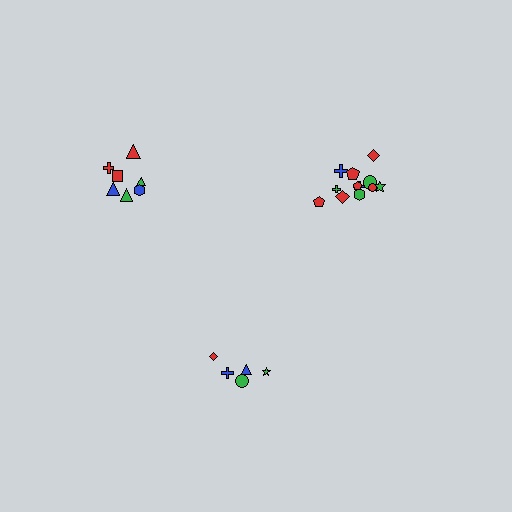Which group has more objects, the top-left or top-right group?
The top-right group.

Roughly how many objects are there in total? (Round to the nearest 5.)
Roughly 25 objects in total.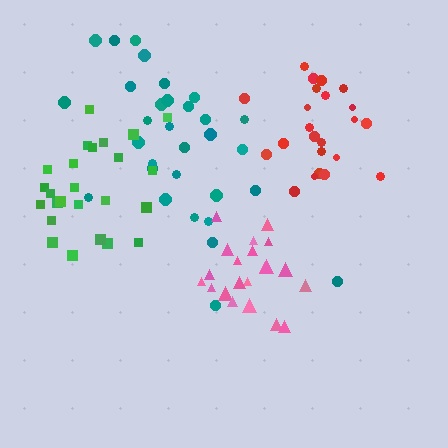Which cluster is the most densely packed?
Pink.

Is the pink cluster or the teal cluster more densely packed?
Pink.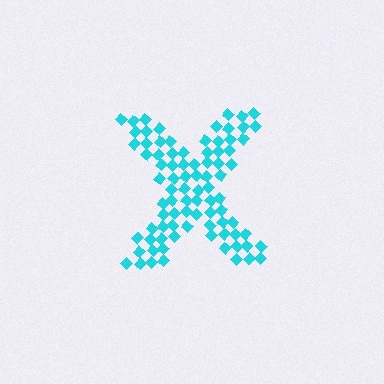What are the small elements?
The small elements are diamonds.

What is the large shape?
The large shape is the letter X.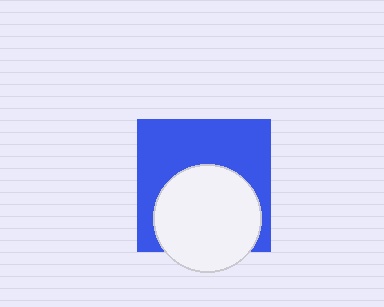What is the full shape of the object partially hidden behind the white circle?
The partially hidden object is a blue square.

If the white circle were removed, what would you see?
You would see the complete blue square.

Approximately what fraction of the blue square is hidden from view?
Roughly 45% of the blue square is hidden behind the white circle.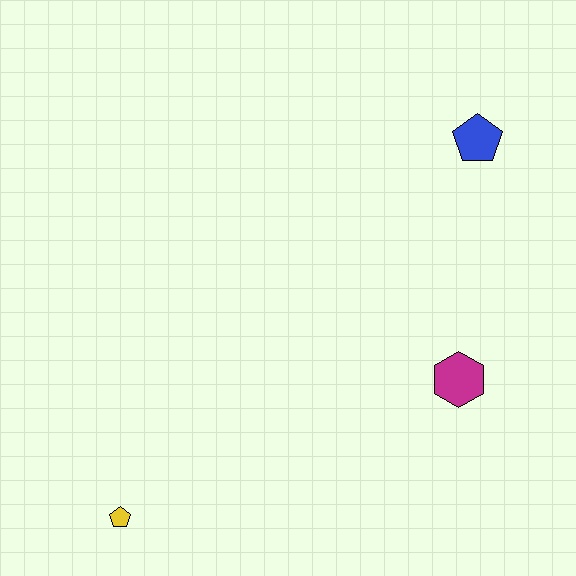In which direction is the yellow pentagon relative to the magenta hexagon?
The yellow pentagon is to the left of the magenta hexagon.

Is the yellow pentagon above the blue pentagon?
No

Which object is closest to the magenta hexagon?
The blue pentagon is closest to the magenta hexagon.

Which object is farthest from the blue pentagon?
The yellow pentagon is farthest from the blue pentagon.